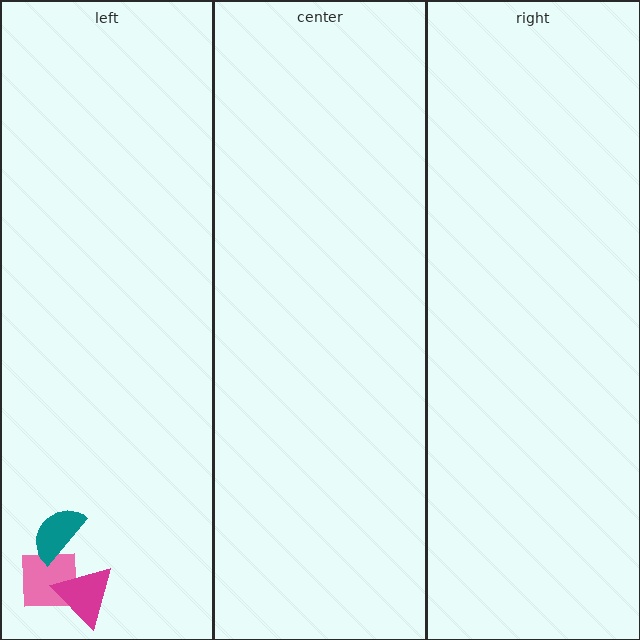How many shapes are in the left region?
3.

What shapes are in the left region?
The pink square, the teal semicircle, the magenta triangle.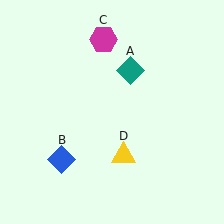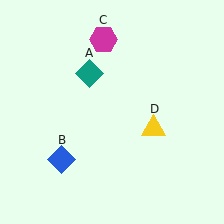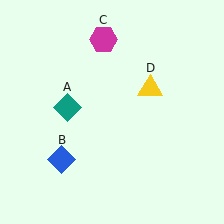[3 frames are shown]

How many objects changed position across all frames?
2 objects changed position: teal diamond (object A), yellow triangle (object D).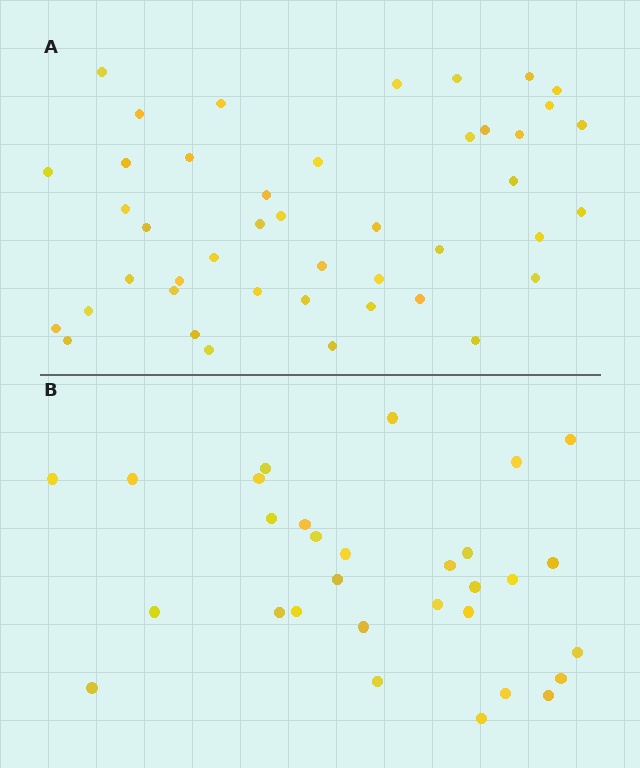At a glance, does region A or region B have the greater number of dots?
Region A (the top region) has more dots.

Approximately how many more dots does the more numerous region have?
Region A has approximately 15 more dots than region B.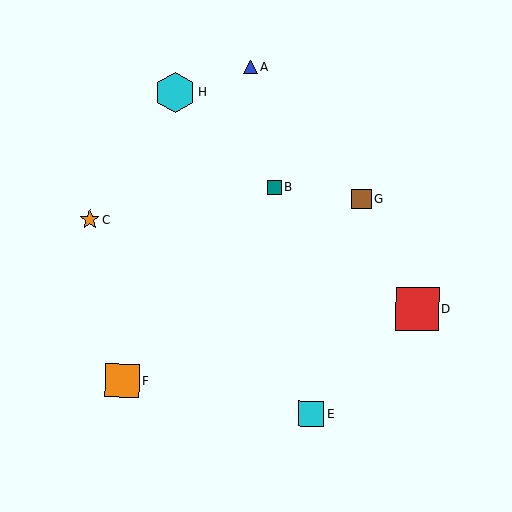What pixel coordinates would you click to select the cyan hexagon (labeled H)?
Click at (175, 93) to select the cyan hexagon H.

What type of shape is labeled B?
Shape B is a teal square.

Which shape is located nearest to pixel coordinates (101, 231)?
The orange star (labeled C) at (90, 220) is nearest to that location.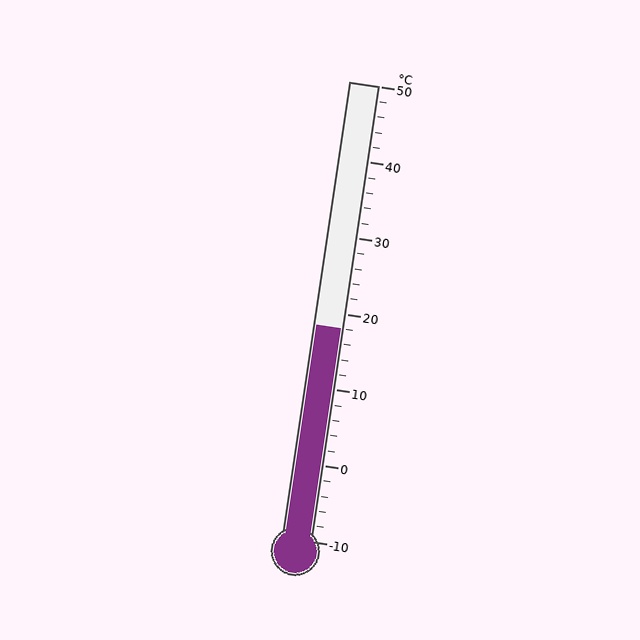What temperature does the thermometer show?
The thermometer shows approximately 18°C.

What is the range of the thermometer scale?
The thermometer scale ranges from -10°C to 50°C.